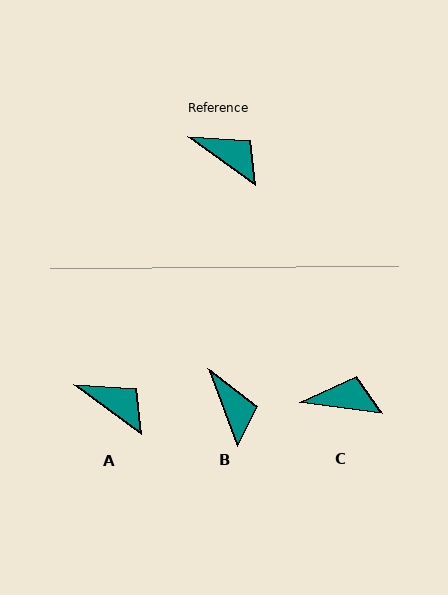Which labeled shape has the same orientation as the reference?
A.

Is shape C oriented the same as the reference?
No, it is off by about 28 degrees.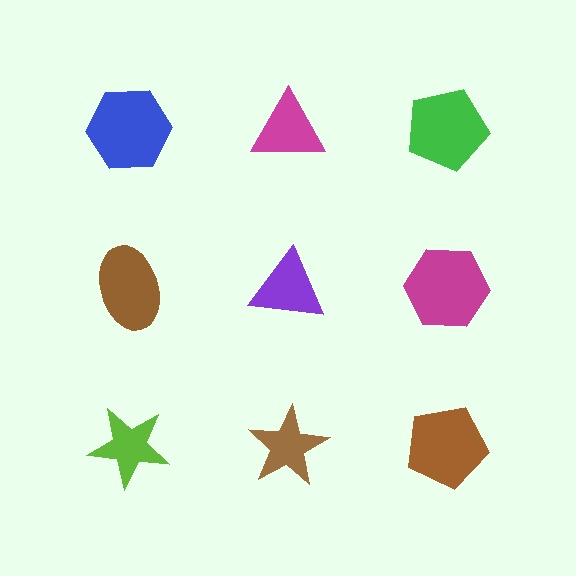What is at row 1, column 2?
A magenta triangle.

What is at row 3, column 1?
A lime star.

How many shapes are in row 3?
3 shapes.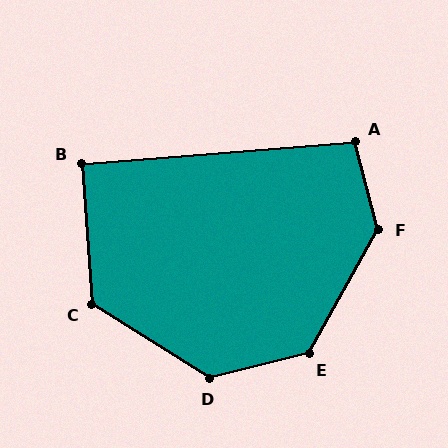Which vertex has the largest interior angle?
F, at approximately 136 degrees.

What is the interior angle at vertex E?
Approximately 133 degrees (obtuse).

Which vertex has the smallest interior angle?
B, at approximately 90 degrees.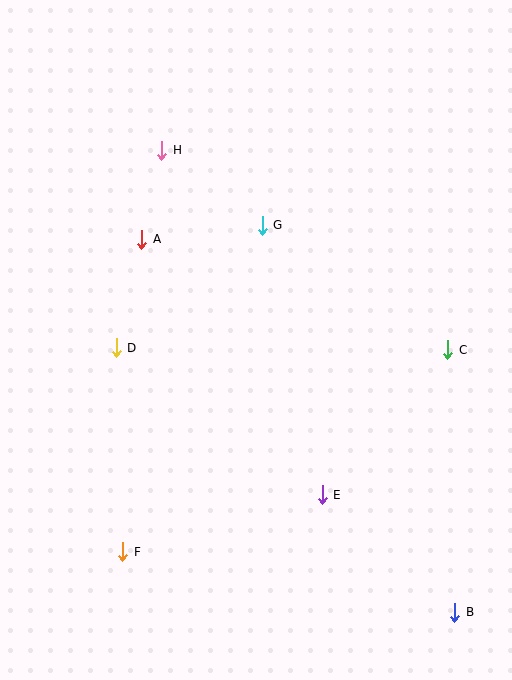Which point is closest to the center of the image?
Point G at (262, 225) is closest to the center.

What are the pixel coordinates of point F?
Point F is at (123, 552).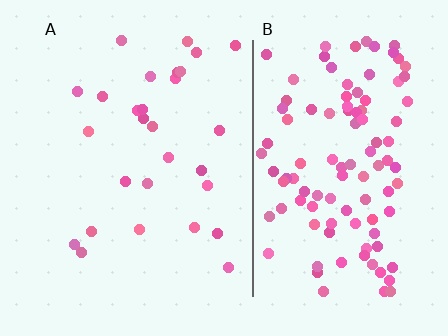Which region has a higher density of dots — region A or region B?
B (the right).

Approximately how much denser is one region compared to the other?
Approximately 4.0× — region B over region A.